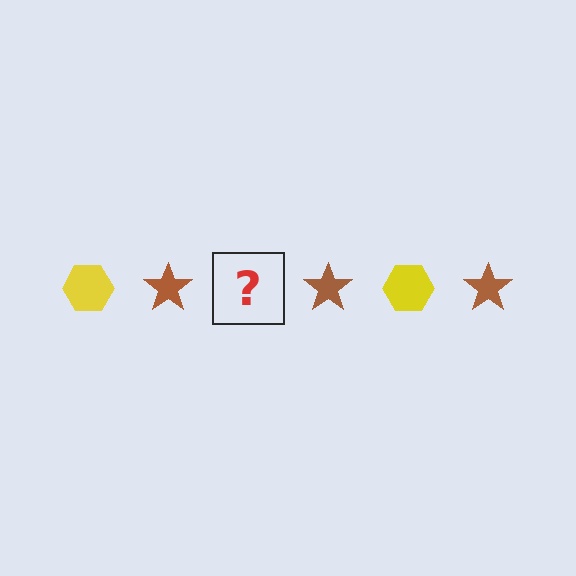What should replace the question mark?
The question mark should be replaced with a yellow hexagon.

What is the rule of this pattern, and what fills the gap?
The rule is that the pattern alternates between yellow hexagon and brown star. The gap should be filled with a yellow hexagon.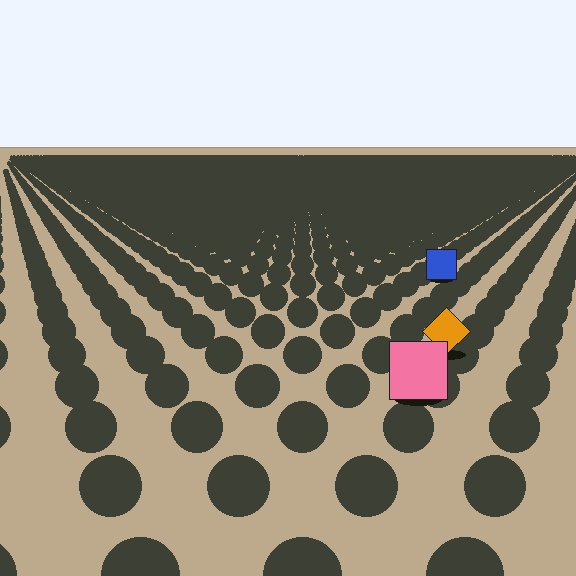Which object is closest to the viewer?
The pink square is closest. The texture marks near it are larger and more spread out.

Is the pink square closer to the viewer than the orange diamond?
Yes. The pink square is closer — you can tell from the texture gradient: the ground texture is coarser near it.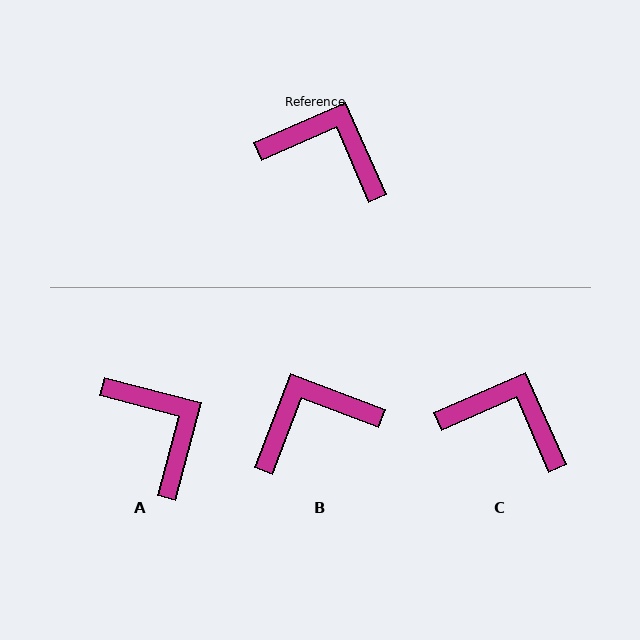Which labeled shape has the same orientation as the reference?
C.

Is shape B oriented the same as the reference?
No, it is off by about 45 degrees.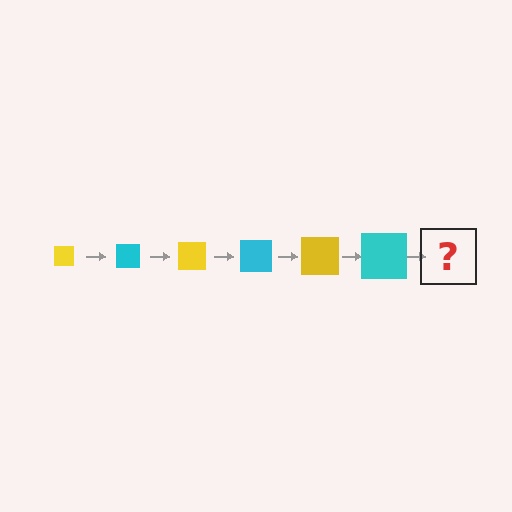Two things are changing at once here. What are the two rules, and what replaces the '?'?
The two rules are that the square grows larger each step and the color cycles through yellow and cyan. The '?' should be a yellow square, larger than the previous one.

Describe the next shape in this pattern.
It should be a yellow square, larger than the previous one.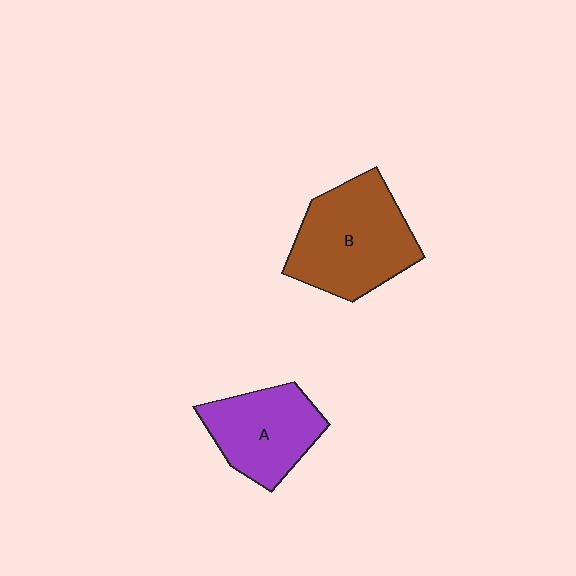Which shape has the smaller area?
Shape A (purple).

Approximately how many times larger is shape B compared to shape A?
Approximately 1.3 times.